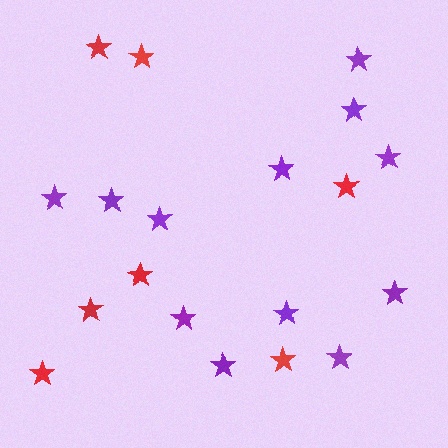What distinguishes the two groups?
There are 2 groups: one group of purple stars (12) and one group of red stars (7).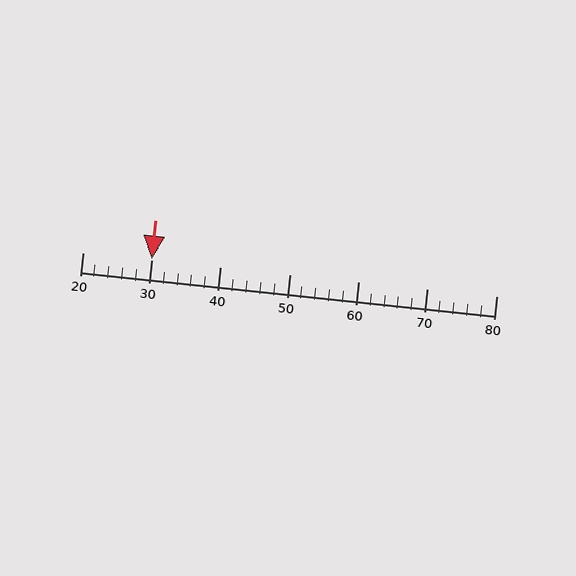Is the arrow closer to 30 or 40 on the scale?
The arrow is closer to 30.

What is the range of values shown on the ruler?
The ruler shows values from 20 to 80.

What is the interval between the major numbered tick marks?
The major tick marks are spaced 10 units apart.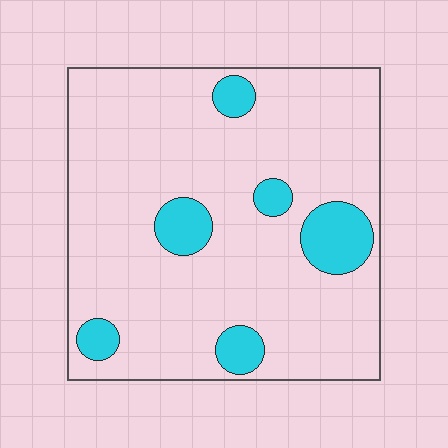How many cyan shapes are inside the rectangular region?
6.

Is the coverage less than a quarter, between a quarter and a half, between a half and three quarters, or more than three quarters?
Less than a quarter.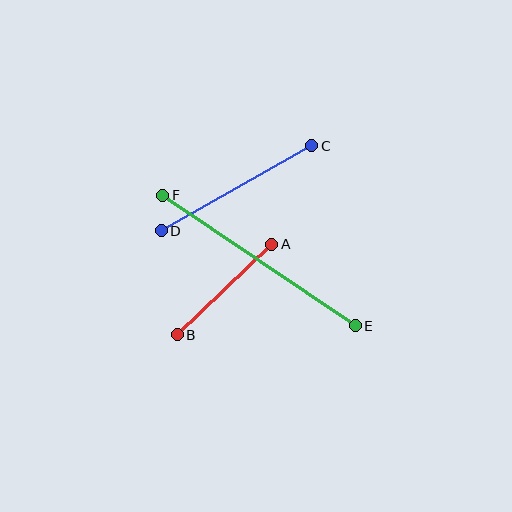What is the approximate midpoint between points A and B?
The midpoint is at approximately (224, 290) pixels.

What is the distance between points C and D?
The distance is approximately 173 pixels.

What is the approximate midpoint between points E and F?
The midpoint is at approximately (259, 260) pixels.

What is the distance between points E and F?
The distance is approximately 233 pixels.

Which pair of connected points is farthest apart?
Points E and F are farthest apart.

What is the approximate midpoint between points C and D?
The midpoint is at approximately (237, 188) pixels.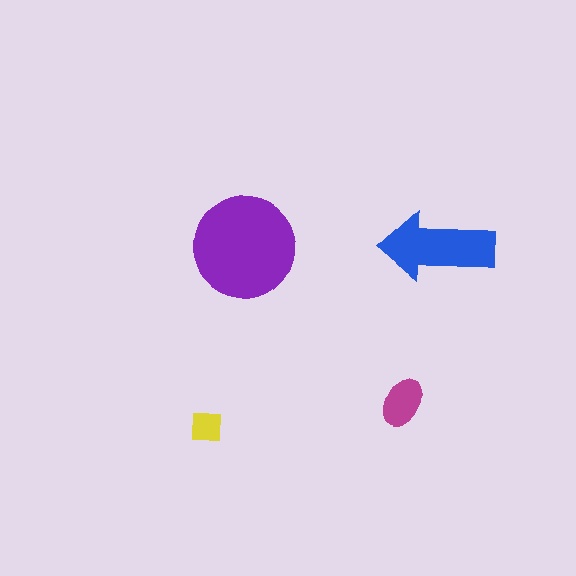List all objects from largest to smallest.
The purple circle, the blue arrow, the magenta ellipse, the yellow square.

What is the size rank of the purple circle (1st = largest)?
1st.